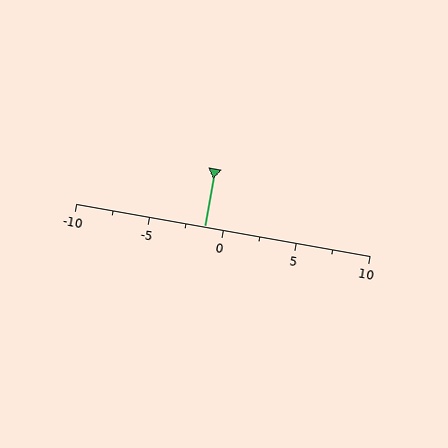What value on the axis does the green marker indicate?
The marker indicates approximately -1.2.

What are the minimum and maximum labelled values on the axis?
The axis runs from -10 to 10.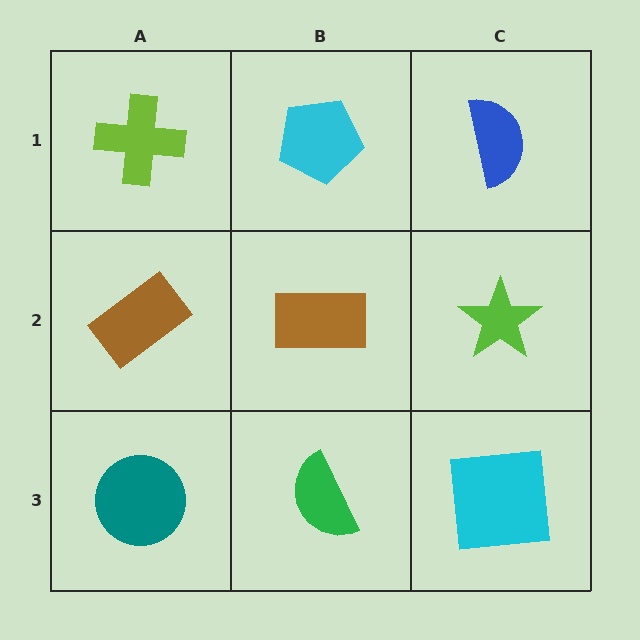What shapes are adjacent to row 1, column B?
A brown rectangle (row 2, column B), a lime cross (row 1, column A), a blue semicircle (row 1, column C).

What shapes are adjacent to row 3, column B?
A brown rectangle (row 2, column B), a teal circle (row 3, column A), a cyan square (row 3, column C).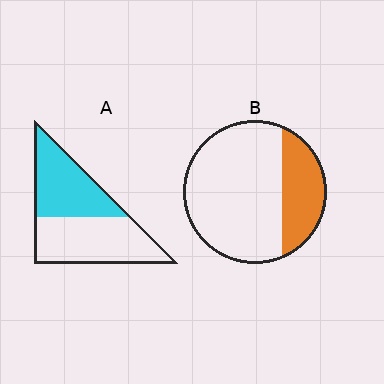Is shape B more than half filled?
No.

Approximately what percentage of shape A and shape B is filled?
A is approximately 45% and B is approximately 25%.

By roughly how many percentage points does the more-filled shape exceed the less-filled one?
By roughly 20 percentage points (A over B).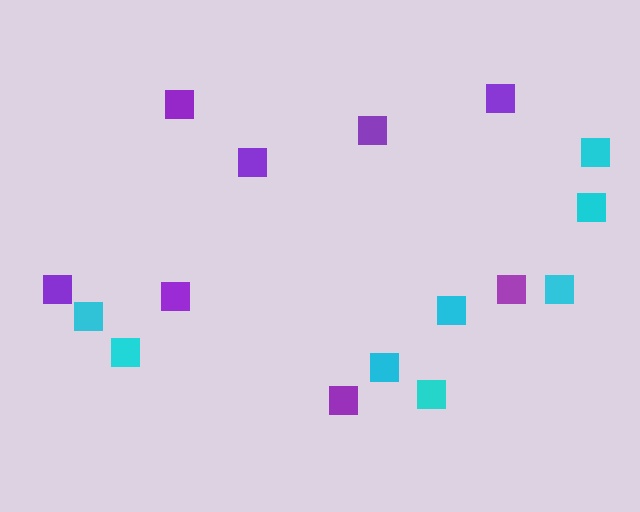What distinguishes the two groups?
There are 2 groups: one group of cyan squares (8) and one group of purple squares (8).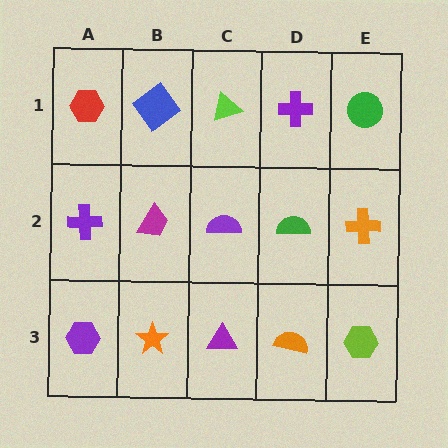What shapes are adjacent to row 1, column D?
A green semicircle (row 2, column D), a lime triangle (row 1, column C), a green circle (row 1, column E).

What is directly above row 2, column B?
A blue diamond.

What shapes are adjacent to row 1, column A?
A purple cross (row 2, column A), a blue diamond (row 1, column B).